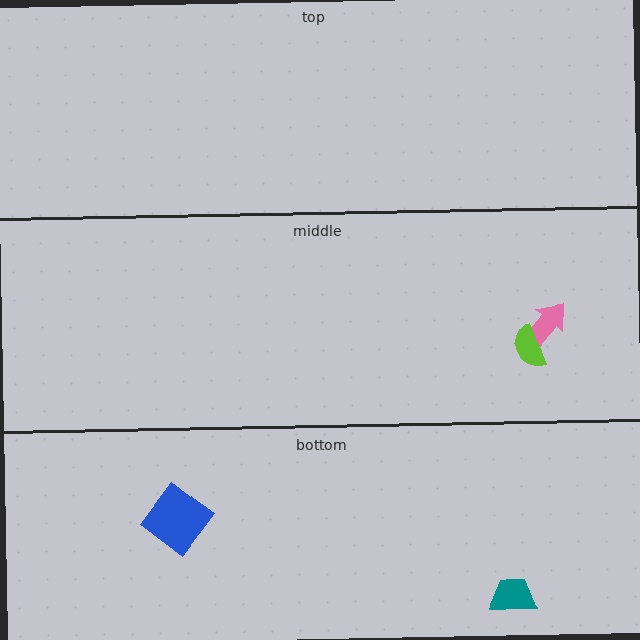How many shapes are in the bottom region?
2.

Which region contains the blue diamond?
The bottom region.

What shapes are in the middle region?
The pink arrow, the lime semicircle.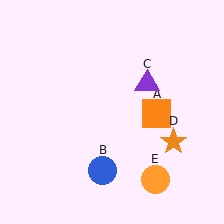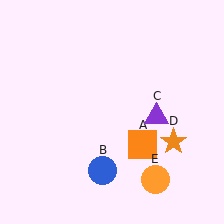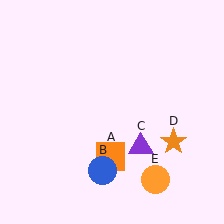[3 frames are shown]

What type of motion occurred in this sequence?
The orange square (object A), purple triangle (object C) rotated clockwise around the center of the scene.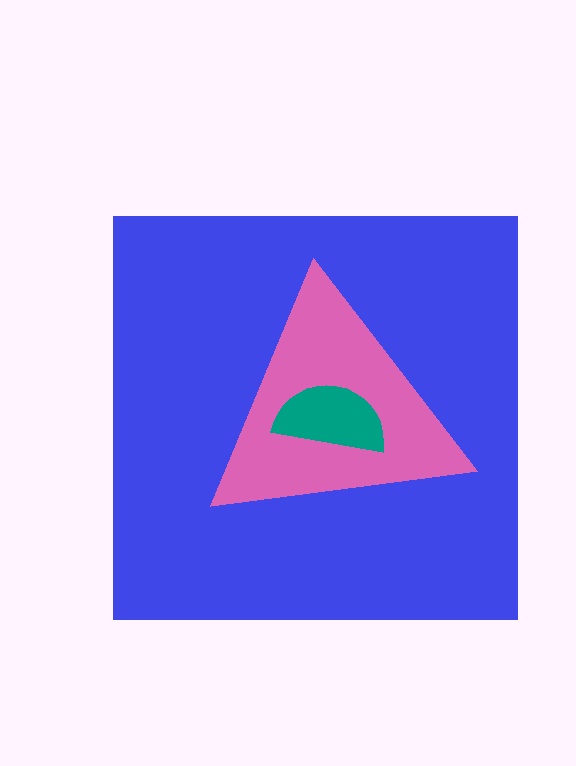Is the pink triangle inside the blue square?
Yes.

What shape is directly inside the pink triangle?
The teal semicircle.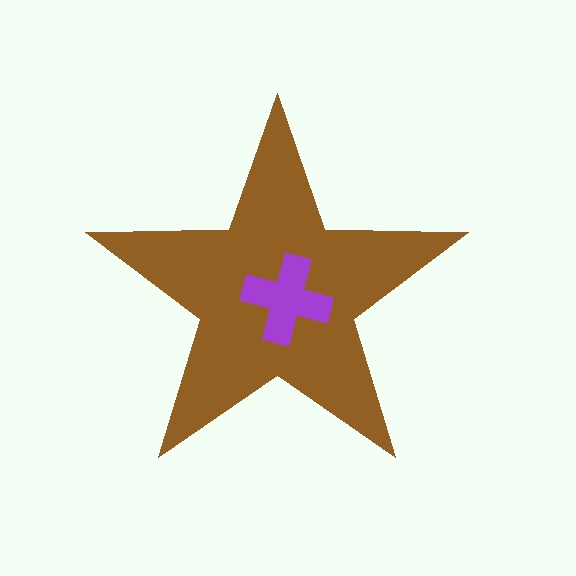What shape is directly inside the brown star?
The purple cross.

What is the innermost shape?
The purple cross.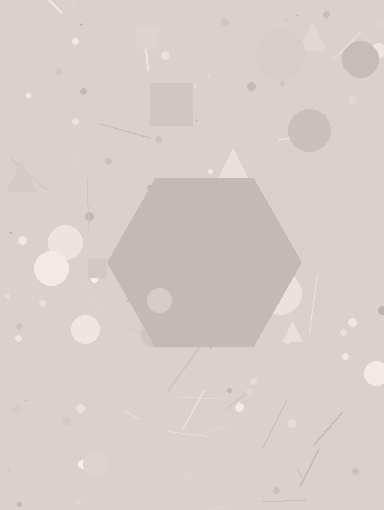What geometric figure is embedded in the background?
A hexagon is embedded in the background.